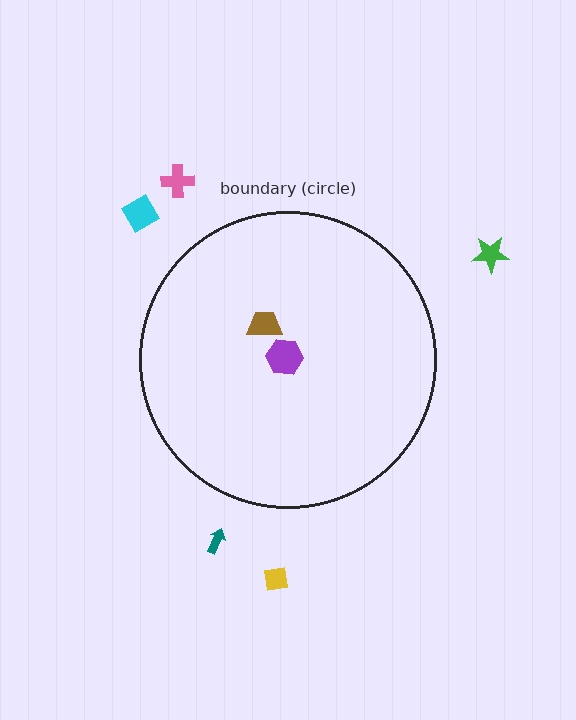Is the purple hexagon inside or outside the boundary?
Inside.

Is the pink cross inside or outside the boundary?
Outside.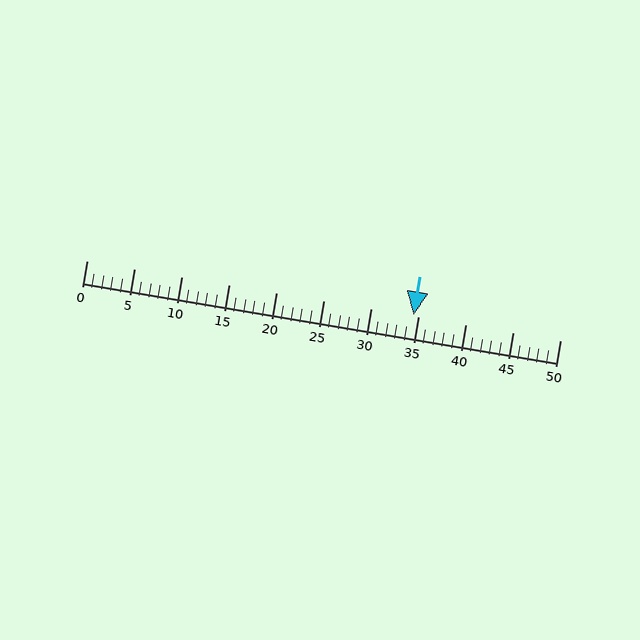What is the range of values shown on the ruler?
The ruler shows values from 0 to 50.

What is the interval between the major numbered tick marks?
The major tick marks are spaced 5 units apart.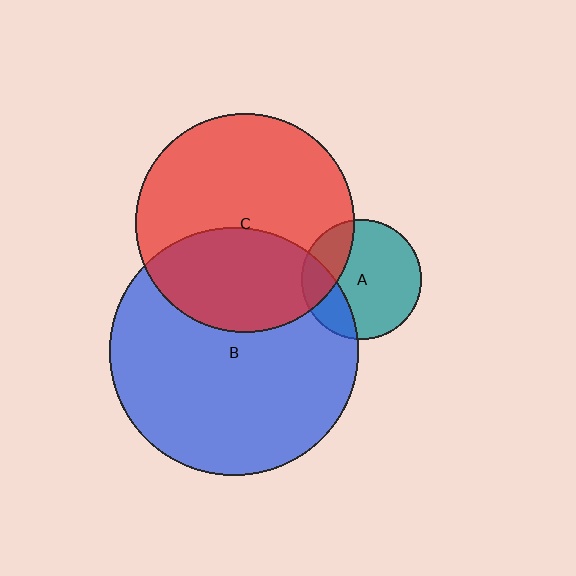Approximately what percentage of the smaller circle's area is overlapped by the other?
Approximately 40%.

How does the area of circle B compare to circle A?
Approximately 4.3 times.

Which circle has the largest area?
Circle B (blue).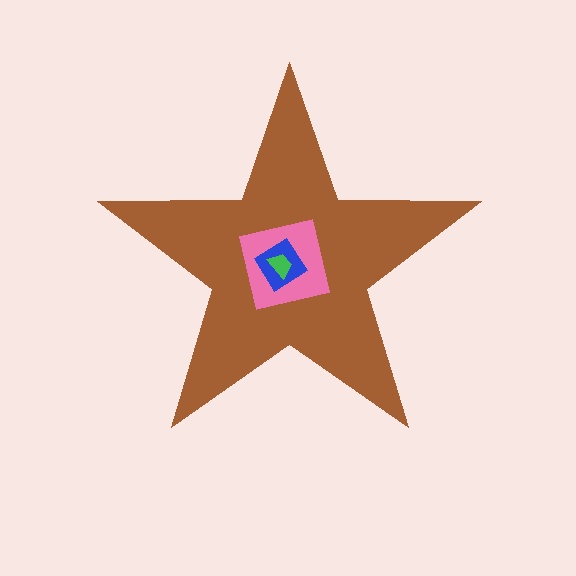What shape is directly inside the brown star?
The pink square.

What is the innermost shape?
The green trapezoid.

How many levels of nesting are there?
4.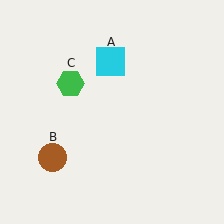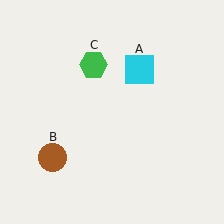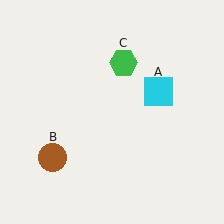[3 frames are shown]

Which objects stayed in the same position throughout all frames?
Brown circle (object B) remained stationary.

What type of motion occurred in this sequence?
The cyan square (object A), green hexagon (object C) rotated clockwise around the center of the scene.